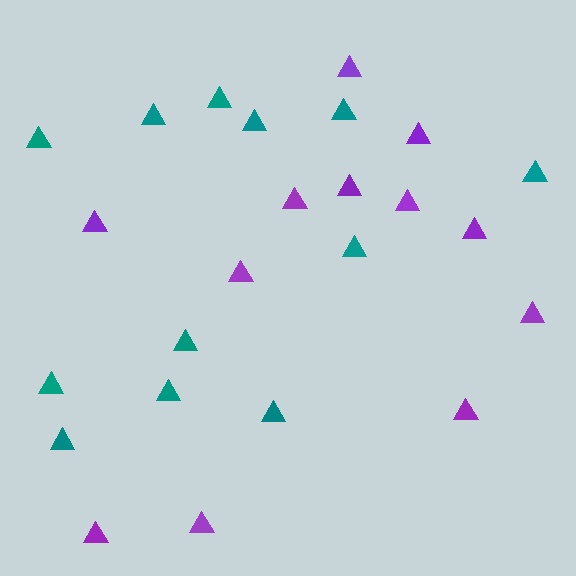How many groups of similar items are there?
There are 2 groups: one group of teal triangles (12) and one group of purple triangles (12).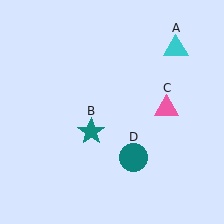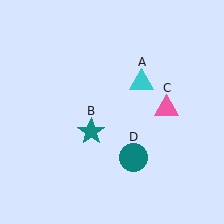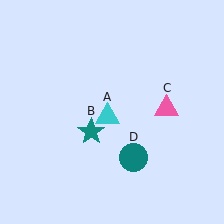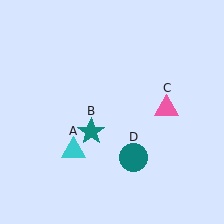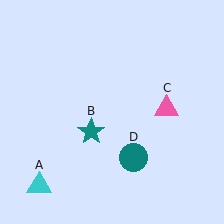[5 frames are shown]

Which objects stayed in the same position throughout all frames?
Teal star (object B) and pink triangle (object C) and teal circle (object D) remained stationary.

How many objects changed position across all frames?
1 object changed position: cyan triangle (object A).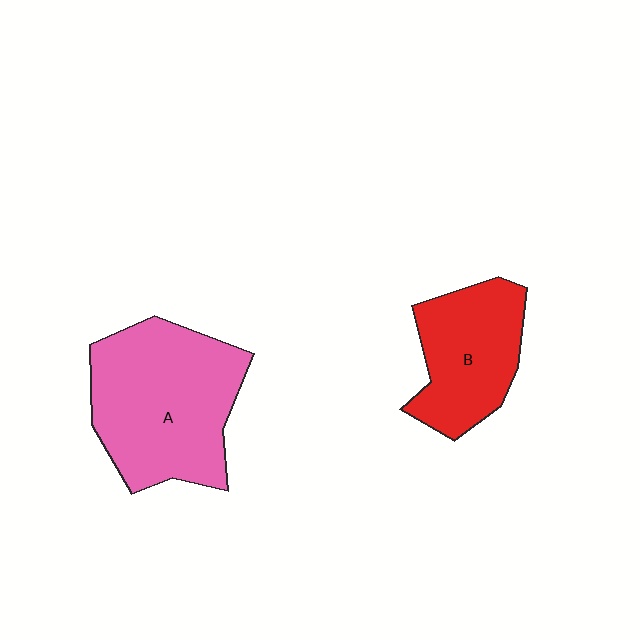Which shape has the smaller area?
Shape B (red).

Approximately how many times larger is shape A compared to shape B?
Approximately 1.6 times.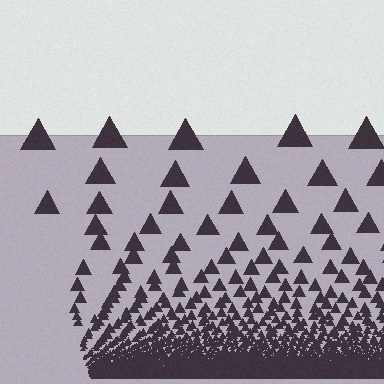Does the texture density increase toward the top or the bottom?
Density increases toward the bottom.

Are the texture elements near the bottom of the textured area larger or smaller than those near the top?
Smaller. The gradient is inverted — elements near the bottom are smaller and denser.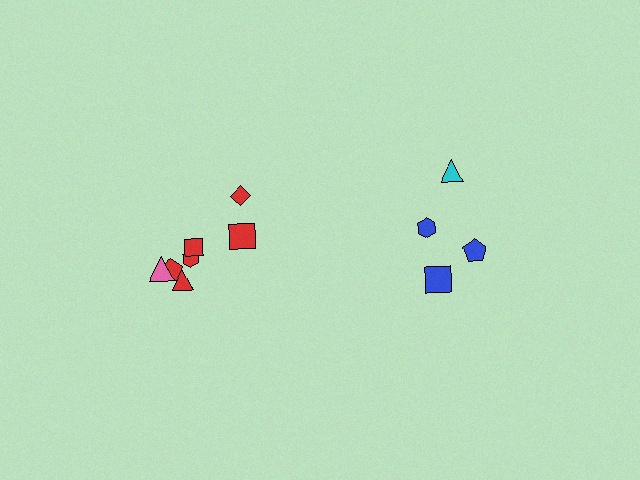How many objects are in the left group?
There are 7 objects.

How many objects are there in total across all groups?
There are 11 objects.